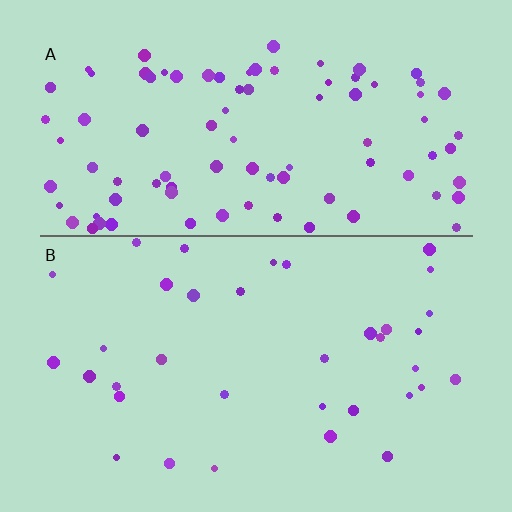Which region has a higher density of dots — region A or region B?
A (the top).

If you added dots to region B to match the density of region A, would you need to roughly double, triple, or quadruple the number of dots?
Approximately triple.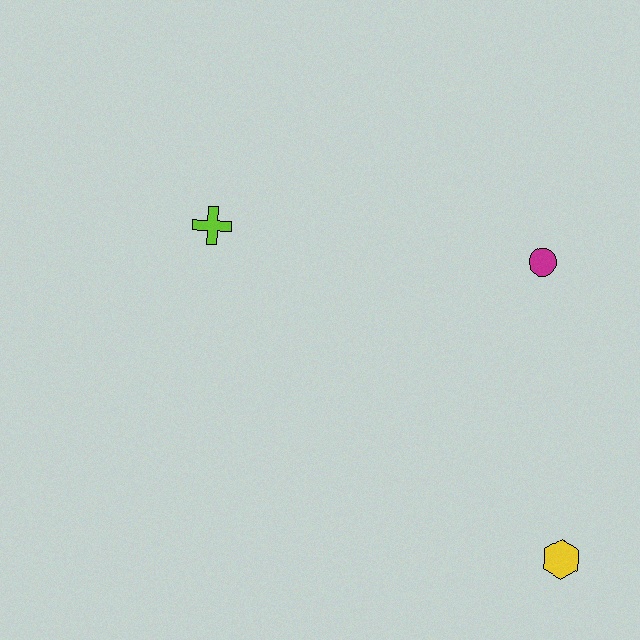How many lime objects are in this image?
There is 1 lime object.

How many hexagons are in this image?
There is 1 hexagon.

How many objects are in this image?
There are 3 objects.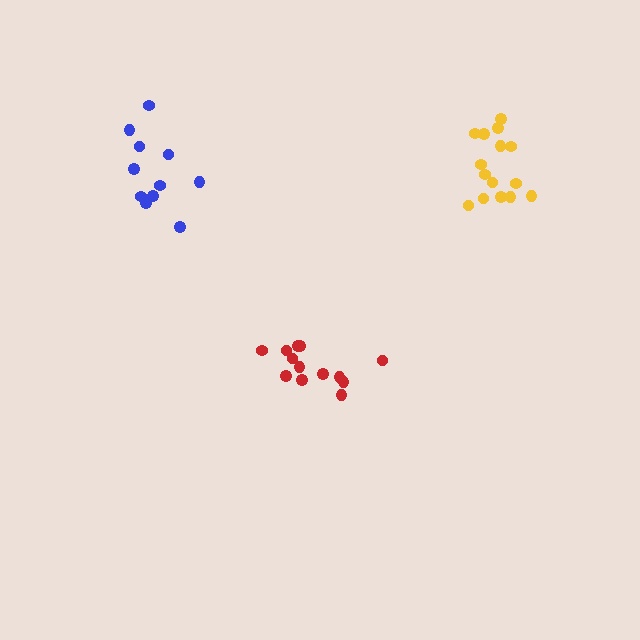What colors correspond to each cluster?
The clusters are colored: red, yellow, blue.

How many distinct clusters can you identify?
There are 3 distinct clusters.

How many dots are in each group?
Group 1: 13 dots, Group 2: 15 dots, Group 3: 11 dots (39 total).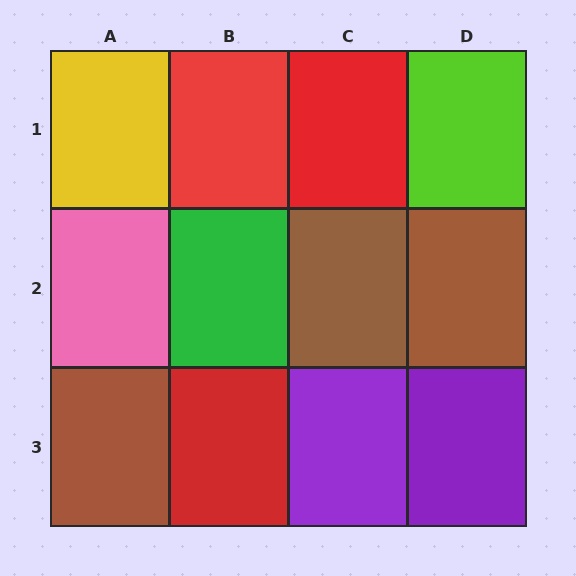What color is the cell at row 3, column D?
Purple.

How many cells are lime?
1 cell is lime.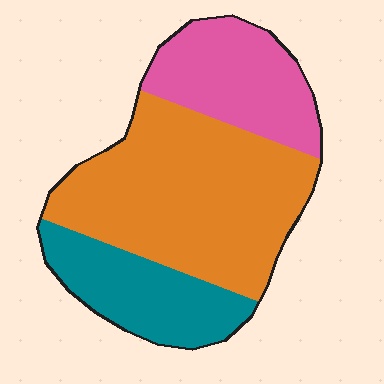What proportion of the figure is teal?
Teal covers roughly 20% of the figure.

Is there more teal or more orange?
Orange.